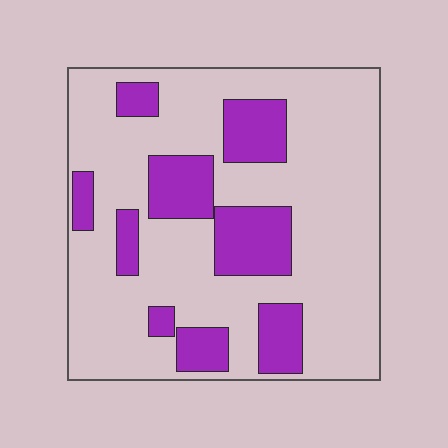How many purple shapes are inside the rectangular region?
9.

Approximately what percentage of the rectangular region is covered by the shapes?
Approximately 25%.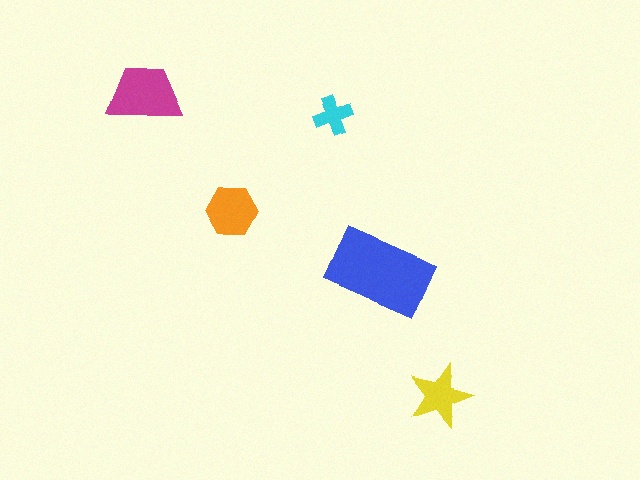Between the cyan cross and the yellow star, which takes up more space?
The yellow star.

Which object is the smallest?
The cyan cross.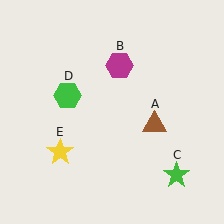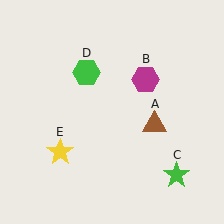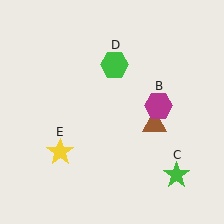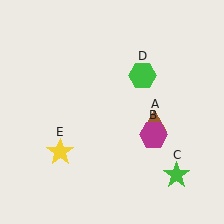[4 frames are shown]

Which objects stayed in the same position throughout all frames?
Brown triangle (object A) and green star (object C) and yellow star (object E) remained stationary.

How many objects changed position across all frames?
2 objects changed position: magenta hexagon (object B), green hexagon (object D).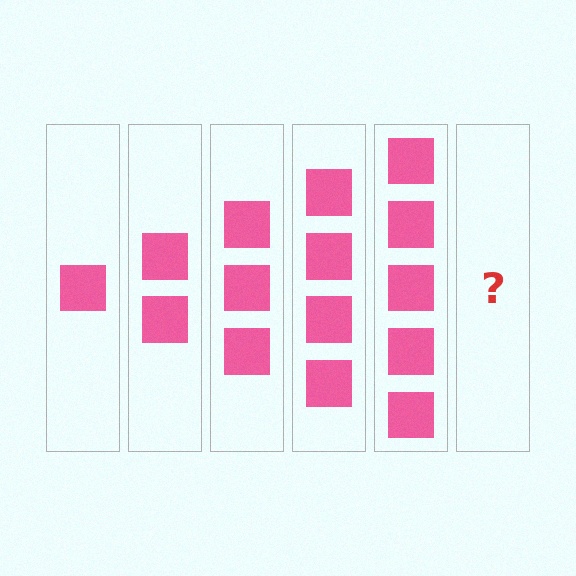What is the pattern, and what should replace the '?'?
The pattern is that each step adds one more square. The '?' should be 6 squares.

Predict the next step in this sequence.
The next step is 6 squares.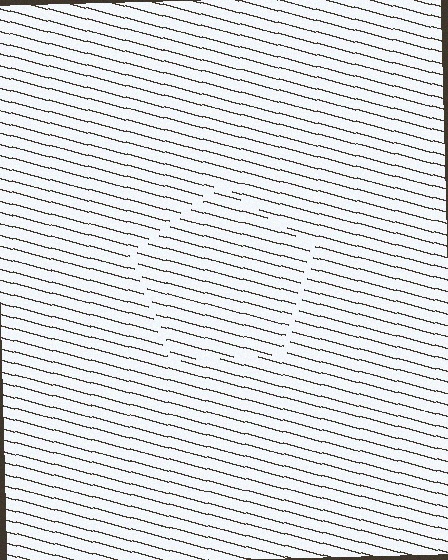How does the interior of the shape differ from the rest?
The interior of the shape contains the same grating, shifted by half a period — the contour is defined by the phase discontinuity where line-ends from the inner and outer gratings abut.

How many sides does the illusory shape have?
5 sides — the line-ends trace a pentagon.